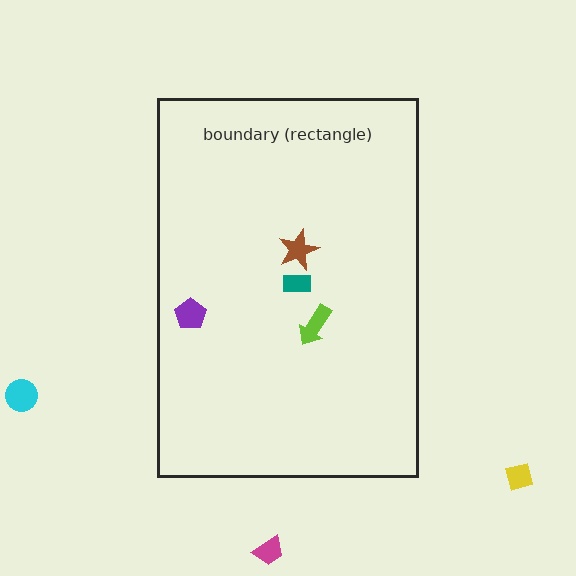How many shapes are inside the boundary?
4 inside, 3 outside.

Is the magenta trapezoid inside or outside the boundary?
Outside.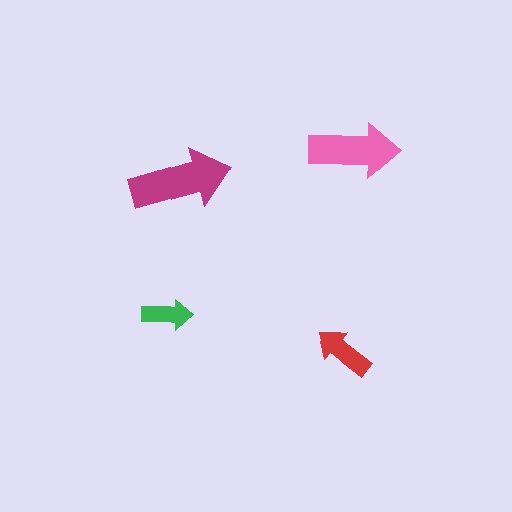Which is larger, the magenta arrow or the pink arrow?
The magenta one.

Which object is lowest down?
The red arrow is bottommost.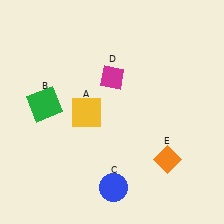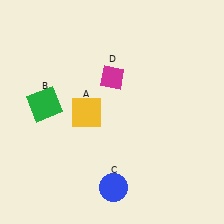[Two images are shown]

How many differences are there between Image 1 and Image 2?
There is 1 difference between the two images.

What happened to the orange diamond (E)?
The orange diamond (E) was removed in Image 2. It was in the bottom-right area of Image 1.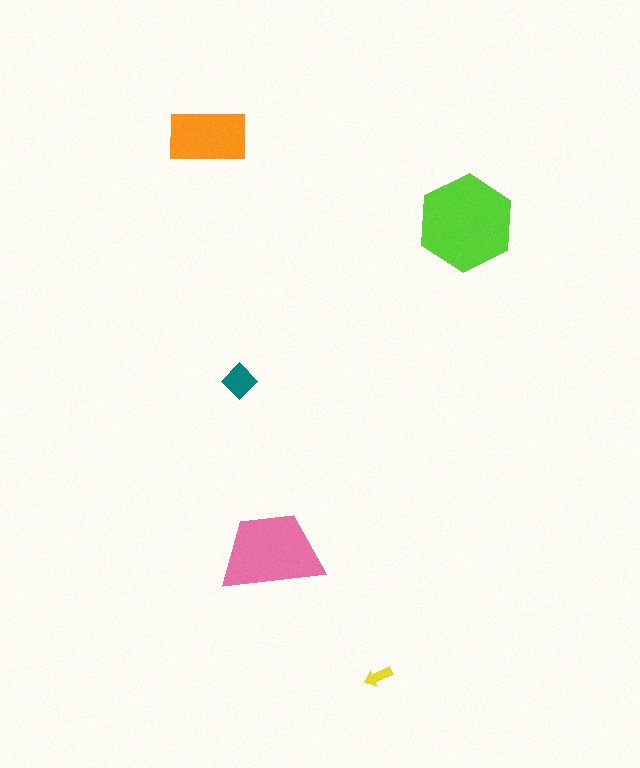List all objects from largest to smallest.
The lime hexagon, the pink trapezoid, the orange rectangle, the teal diamond, the yellow arrow.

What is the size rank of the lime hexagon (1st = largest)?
1st.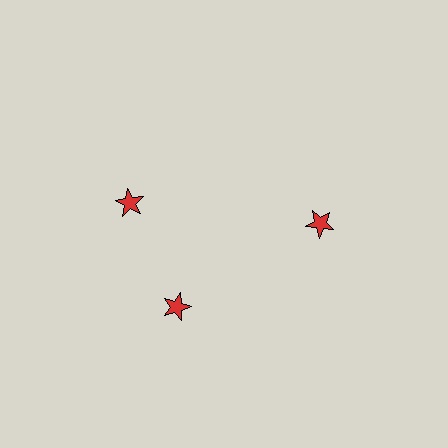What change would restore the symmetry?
The symmetry would be restored by rotating it back into even spacing with its neighbors so that all 3 stars sit at equal angles and equal distance from the center.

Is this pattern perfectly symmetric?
No. The 3 red stars are arranged in a ring, but one element near the 11 o'clock position is rotated out of alignment along the ring, breaking the 3-fold rotational symmetry.